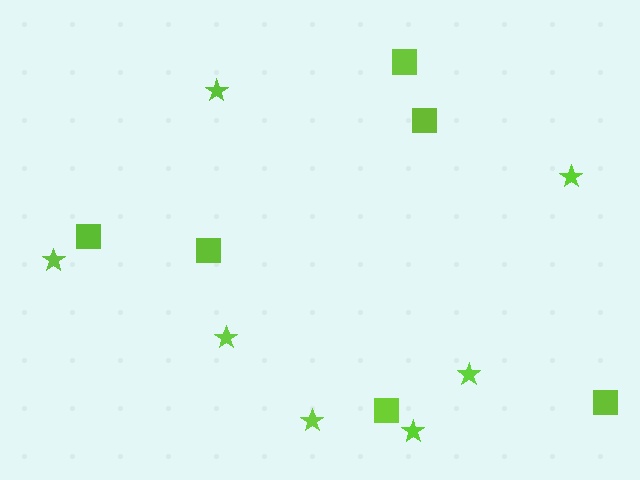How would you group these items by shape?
There are 2 groups: one group of squares (6) and one group of stars (7).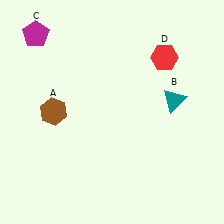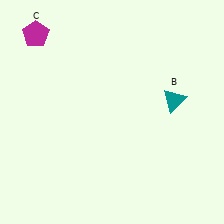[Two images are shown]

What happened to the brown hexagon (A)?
The brown hexagon (A) was removed in Image 2. It was in the top-left area of Image 1.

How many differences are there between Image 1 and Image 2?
There are 2 differences between the two images.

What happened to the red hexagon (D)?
The red hexagon (D) was removed in Image 2. It was in the top-right area of Image 1.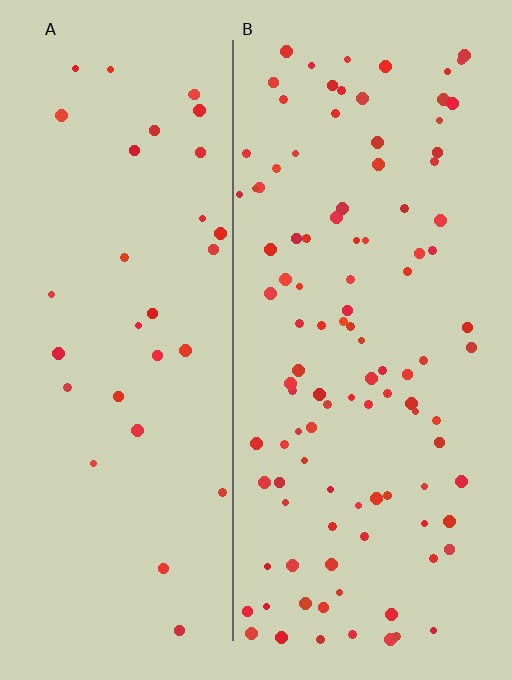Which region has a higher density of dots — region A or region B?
B (the right).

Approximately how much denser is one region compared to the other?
Approximately 3.1× — region B over region A.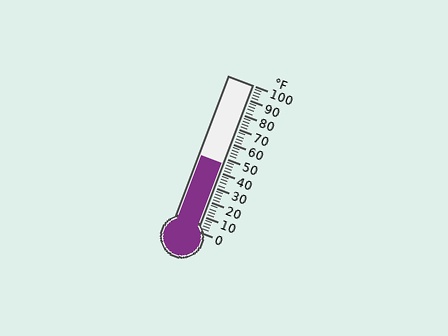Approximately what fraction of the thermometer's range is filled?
The thermometer is filled to approximately 45% of its range.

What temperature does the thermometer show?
The thermometer shows approximately 46°F.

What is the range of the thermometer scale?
The thermometer scale ranges from 0°F to 100°F.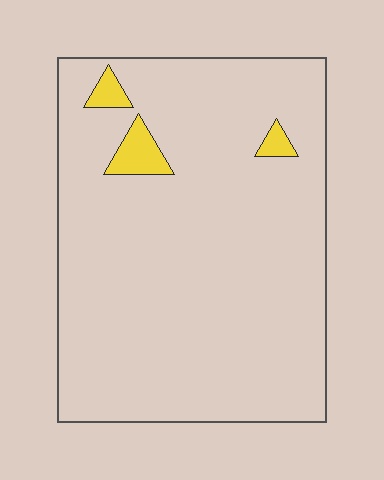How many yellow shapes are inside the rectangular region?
3.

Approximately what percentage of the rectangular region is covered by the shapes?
Approximately 5%.